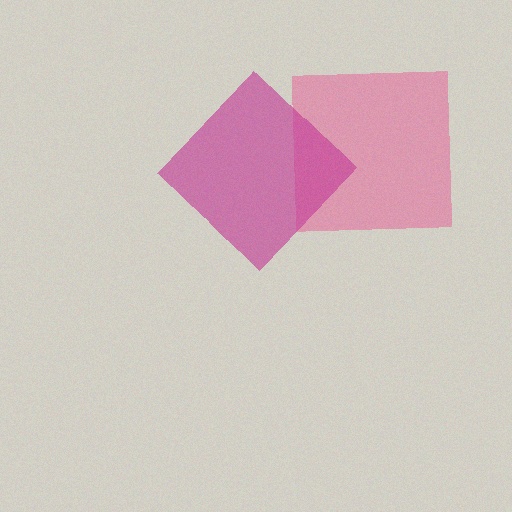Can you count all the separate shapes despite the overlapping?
Yes, there are 2 separate shapes.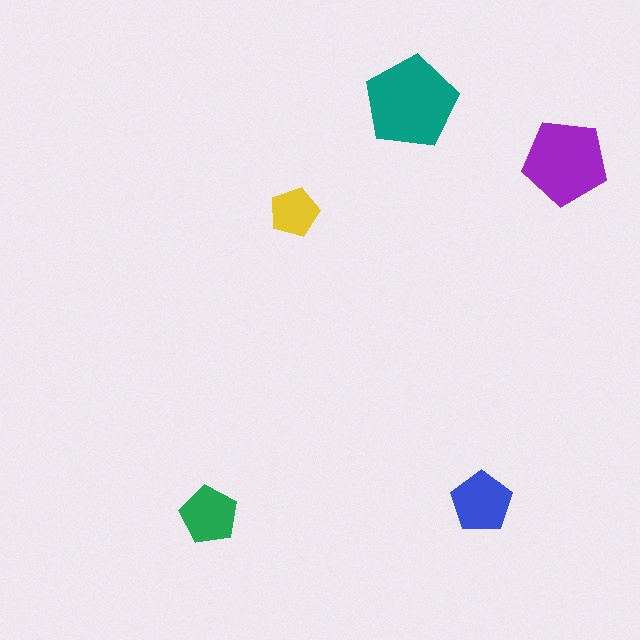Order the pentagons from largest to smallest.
the teal one, the purple one, the blue one, the green one, the yellow one.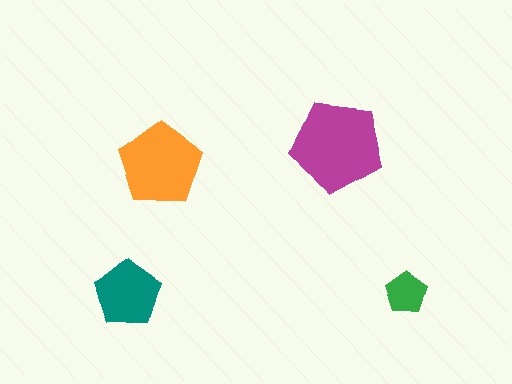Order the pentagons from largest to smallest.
the magenta one, the orange one, the teal one, the green one.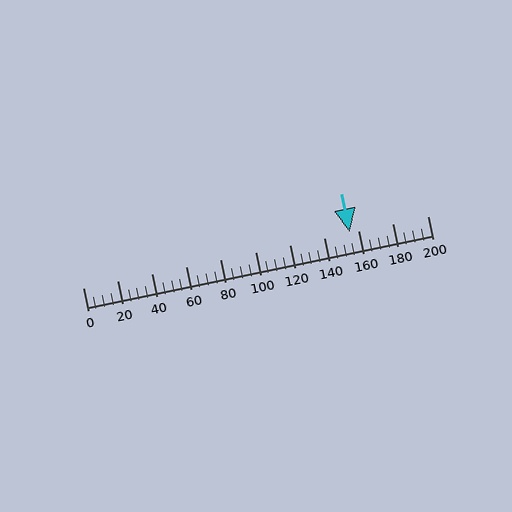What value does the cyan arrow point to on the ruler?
The cyan arrow points to approximately 155.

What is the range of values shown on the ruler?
The ruler shows values from 0 to 200.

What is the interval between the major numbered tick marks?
The major tick marks are spaced 20 units apart.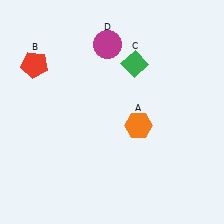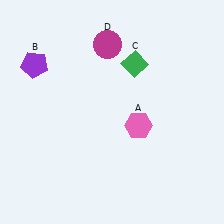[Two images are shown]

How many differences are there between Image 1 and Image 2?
There are 2 differences between the two images.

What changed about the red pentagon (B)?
In Image 1, B is red. In Image 2, it changed to purple.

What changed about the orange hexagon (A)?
In Image 1, A is orange. In Image 2, it changed to pink.